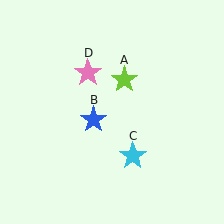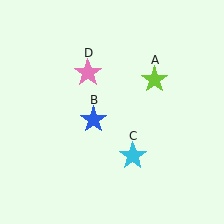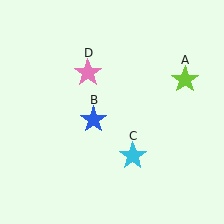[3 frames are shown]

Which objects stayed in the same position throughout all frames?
Blue star (object B) and cyan star (object C) and pink star (object D) remained stationary.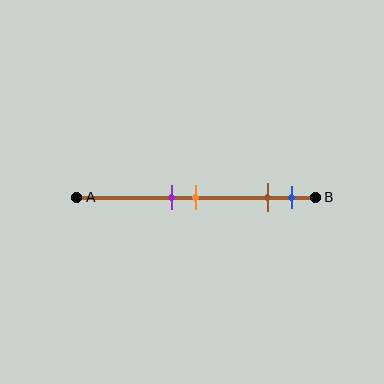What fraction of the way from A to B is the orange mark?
The orange mark is approximately 50% (0.5) of the way from A to B.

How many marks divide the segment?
There are 4 marks dividing the segment.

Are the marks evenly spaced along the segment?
No, the marks are not evenly spaced.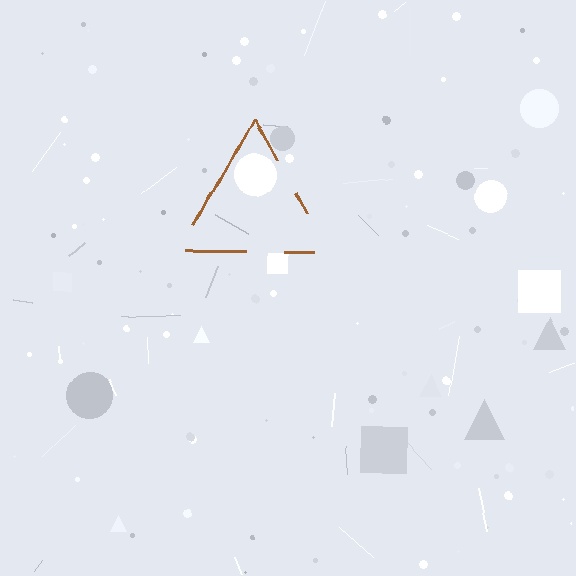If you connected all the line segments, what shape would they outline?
They would outline a triangle.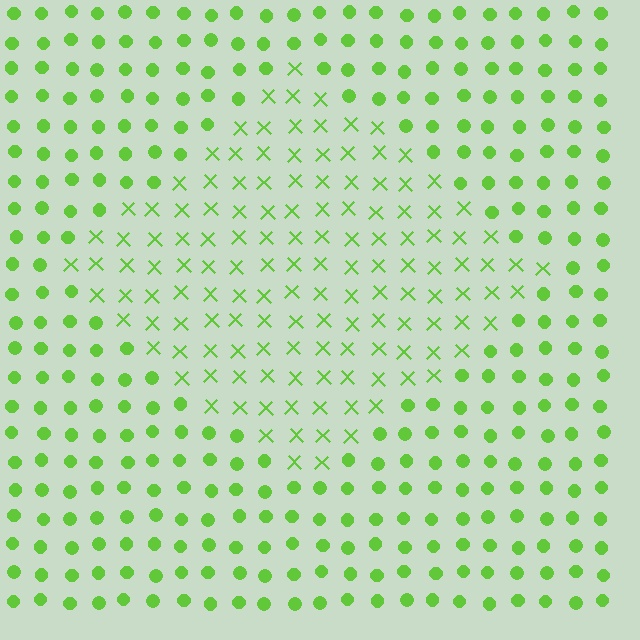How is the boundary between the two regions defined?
The boundary is defined by a change in element shape: X marks inside vs. circles outside. All elements share the same color and spacing.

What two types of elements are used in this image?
The image uses X marks inside the diamond region and circles outside it.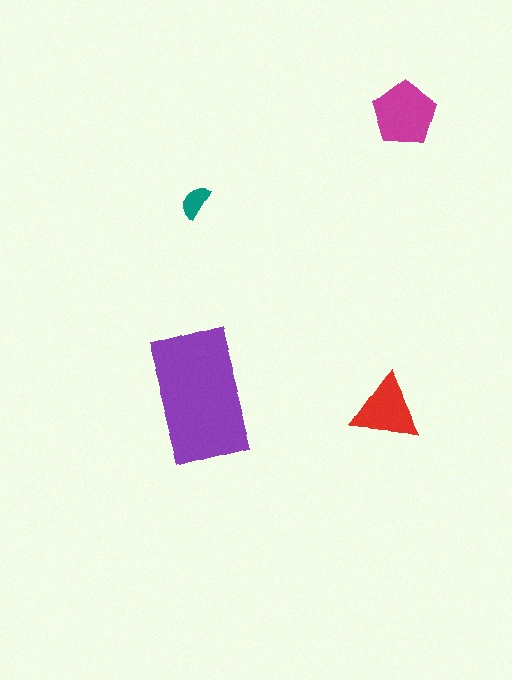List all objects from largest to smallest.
The purple rectangle, the magenta pentagon, the red triangle, the teal semicircle.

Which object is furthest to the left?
The teal semicircle is leftmost.